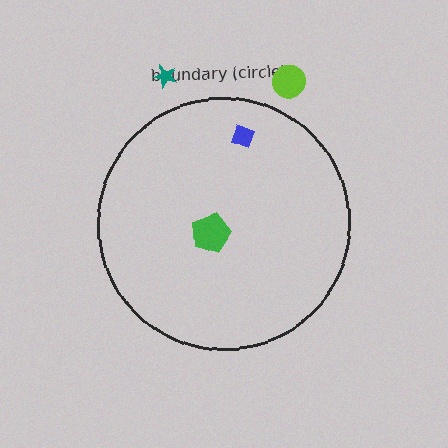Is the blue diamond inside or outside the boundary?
Inside.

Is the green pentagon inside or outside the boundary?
Inside.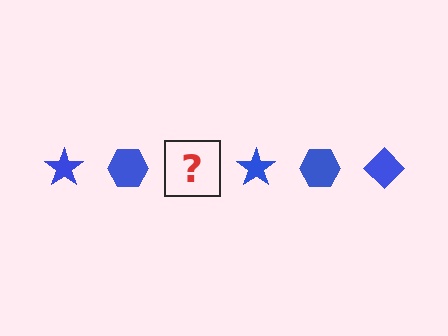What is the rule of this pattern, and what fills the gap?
The rule is that the pattern cycles through star, hexagon, diamond shapes in blue. The gap should be filled with a blue diamond.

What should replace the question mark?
The question mark should be replaced with a blue diamond.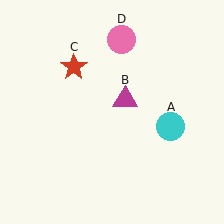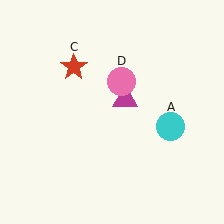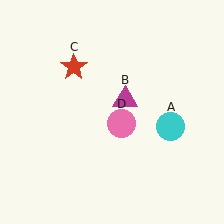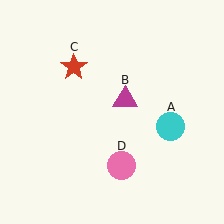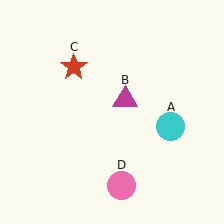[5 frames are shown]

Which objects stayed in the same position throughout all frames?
Cyan circle (object A) and magenta triangle (object B) and red star (object C) remained stationary.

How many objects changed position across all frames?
1 object changed position: pink circle (object D).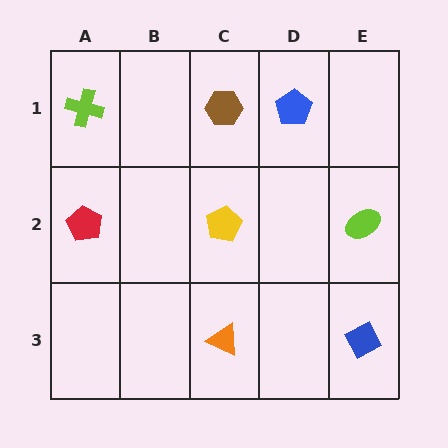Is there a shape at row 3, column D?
No, that cell is empty.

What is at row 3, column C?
An orange triangle.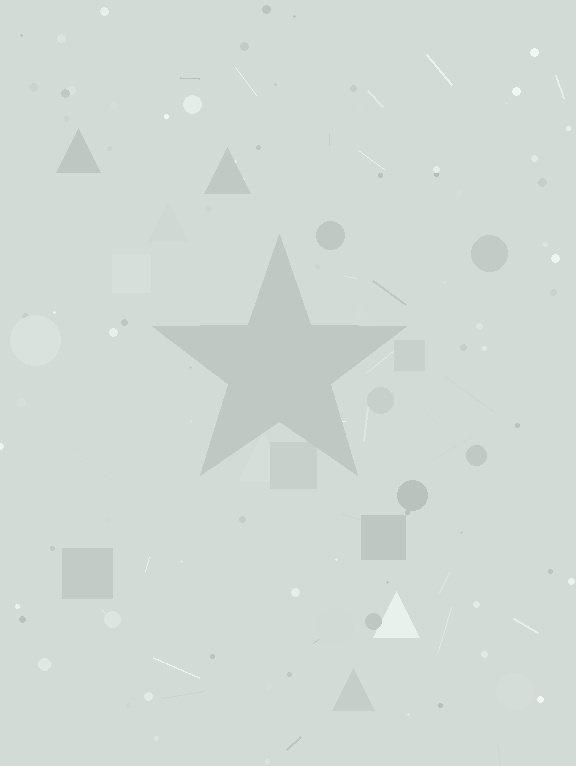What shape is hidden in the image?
A star is hidden in the image.